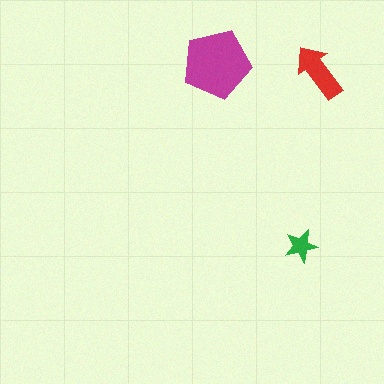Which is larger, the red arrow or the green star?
The red arrow.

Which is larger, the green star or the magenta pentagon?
The magenta pentagon.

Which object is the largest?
The magenta pentagon.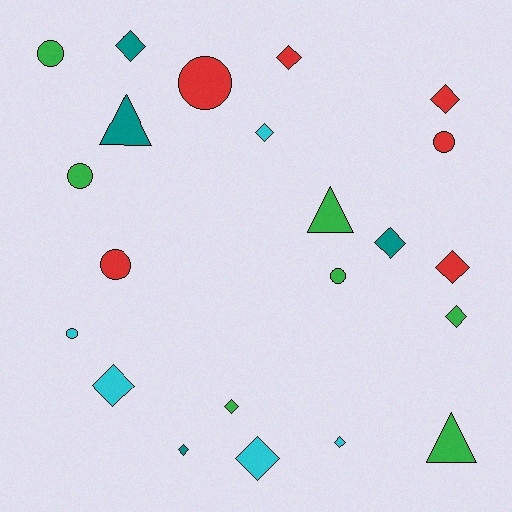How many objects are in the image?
There are 22 objects.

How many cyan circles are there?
There is 1 cyan circle.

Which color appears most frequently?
Green, with 7 objects.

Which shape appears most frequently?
Diamond, with 12 objects.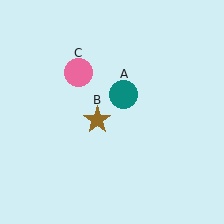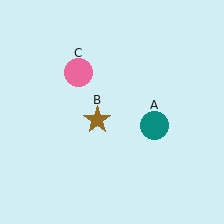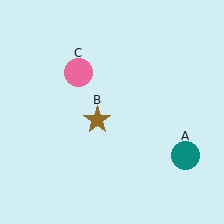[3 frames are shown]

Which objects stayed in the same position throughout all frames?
Brown star (object B) and pink circle (object C) remained stationary.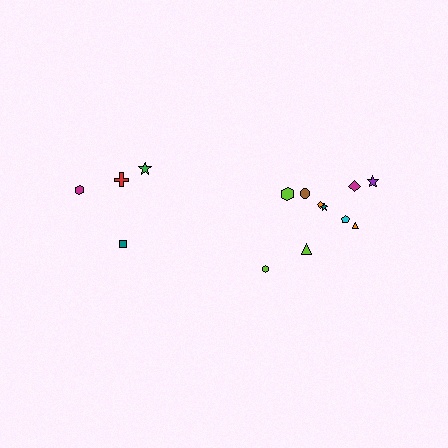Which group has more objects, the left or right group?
The right group.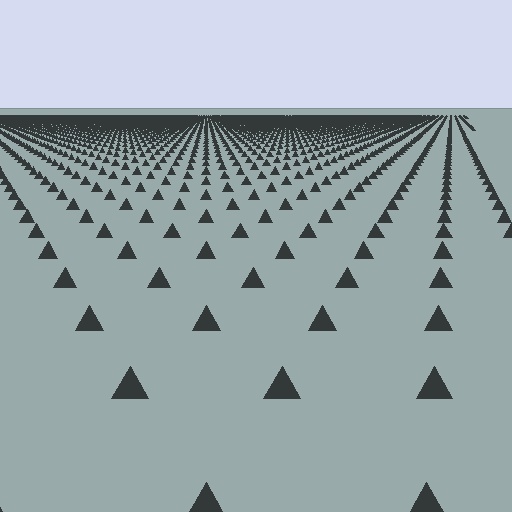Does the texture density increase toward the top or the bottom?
Density increases toward the top.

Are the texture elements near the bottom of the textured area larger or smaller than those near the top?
Larger. Near the bottom, elements are closer to the viewer and appear at a bigger on-screen size.